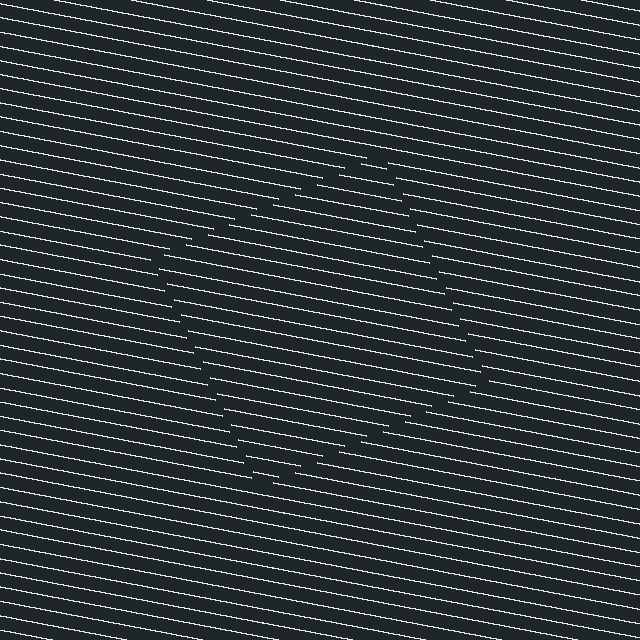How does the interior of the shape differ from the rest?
The interior of the shape contains the same grating, shifted by half a period — the contour is defined by the phase discontinuity where line-ends from the inner and outer gratings abut.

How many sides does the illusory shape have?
4 sides — the line-ends trace a square.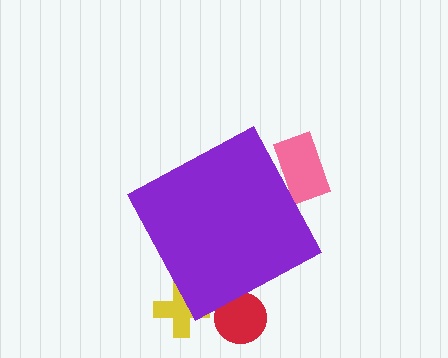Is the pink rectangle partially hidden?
Yes, the pink rectangle is partially hidden behind the purple diamond.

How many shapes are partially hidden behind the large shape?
4 shapes are partially hidden.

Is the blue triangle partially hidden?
Yes, the blue triangle is partially hidden behind the purple diamond.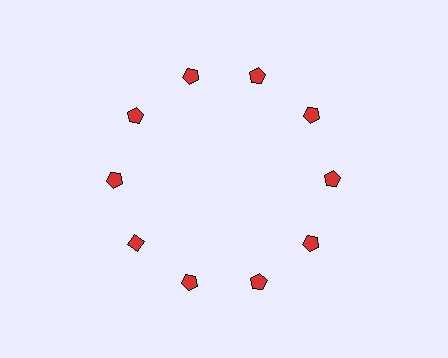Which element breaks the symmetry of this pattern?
The red diamond at roughly the 8 o'clock position breaks the symmetry. All other shapes are red pentagons.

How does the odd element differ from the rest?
It has a different shape: diamond instead of pentagon.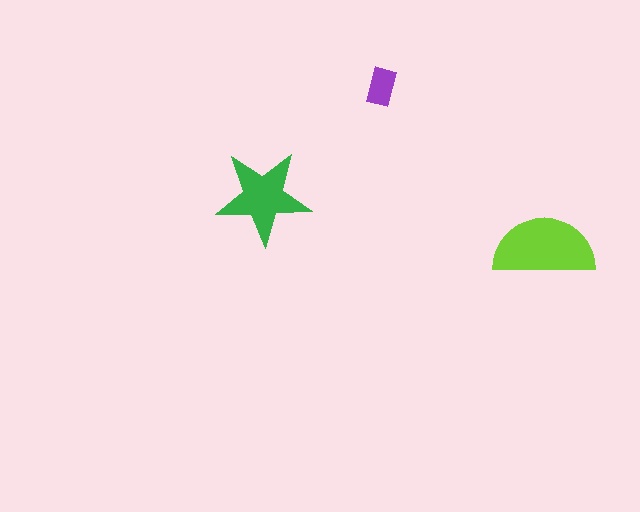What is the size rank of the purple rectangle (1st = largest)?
3rd.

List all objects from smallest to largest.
The purple rectangle, the green star, the lime semicircle.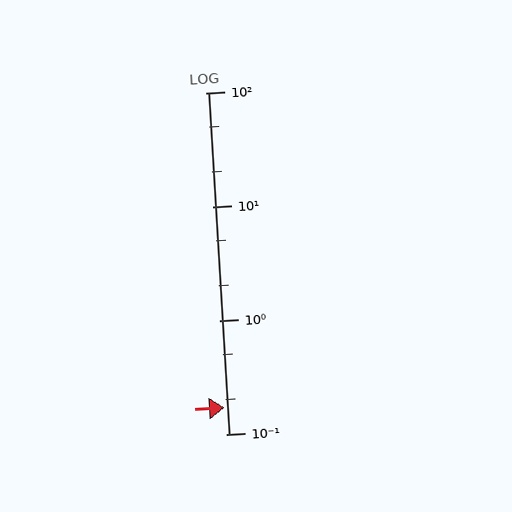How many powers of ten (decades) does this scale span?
The scale spans 3 decades, from 0.1 to 100.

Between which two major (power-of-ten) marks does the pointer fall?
The pointer is between 0.1 and 1.